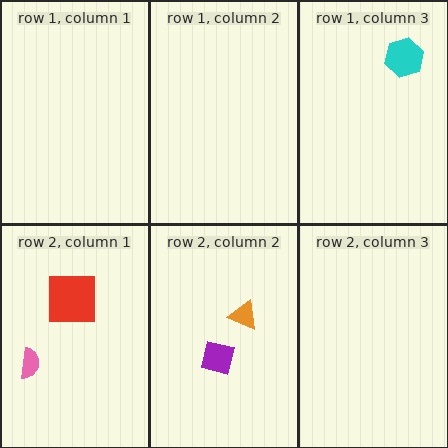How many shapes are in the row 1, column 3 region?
1.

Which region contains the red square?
The row 2, column 1 region.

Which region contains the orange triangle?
The row 2, column 2 region.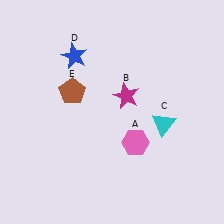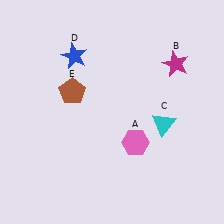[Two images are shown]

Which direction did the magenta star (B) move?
The magenta star (B) moved right.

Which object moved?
The magenta star (B) moved right.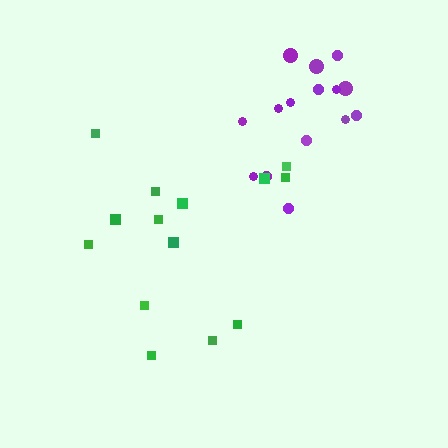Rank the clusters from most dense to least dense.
purple, green.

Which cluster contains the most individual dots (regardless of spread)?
Purple (15).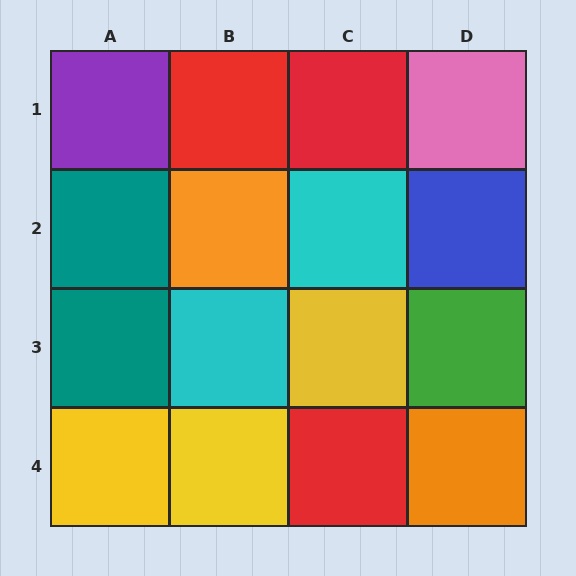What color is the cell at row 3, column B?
Cyan.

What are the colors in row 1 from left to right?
Purple, red, red, pink.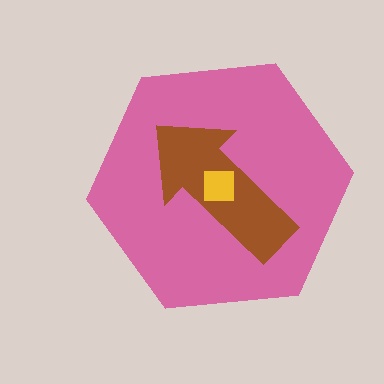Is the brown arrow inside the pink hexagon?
Yes.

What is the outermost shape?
The pink hexagon.